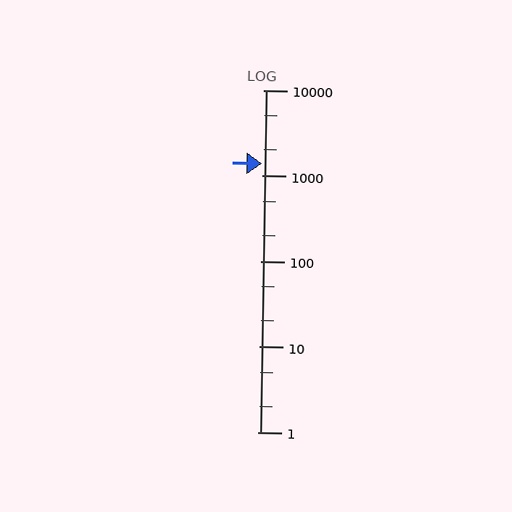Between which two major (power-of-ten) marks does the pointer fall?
The pointer is between 1000 and 10000.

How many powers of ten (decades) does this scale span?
The scale spans 4 decades, from 1 to 10000.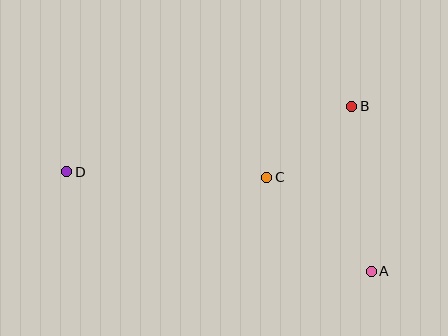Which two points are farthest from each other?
Points A and D are farthest from each other.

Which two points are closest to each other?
Points B and C are closest to each other.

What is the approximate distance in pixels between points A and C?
The distance between A and C is approximately 141 pixels.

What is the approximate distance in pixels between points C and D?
The distance between C and D is approximately 200 pixels.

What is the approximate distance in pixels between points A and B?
The distance between A and B is approximately 166 pixels.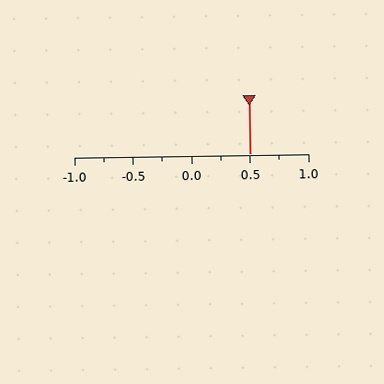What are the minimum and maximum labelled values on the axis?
The axis runs from -1.0 to 1.0.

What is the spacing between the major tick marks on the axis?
The major ticks are spaced 0.5 apart.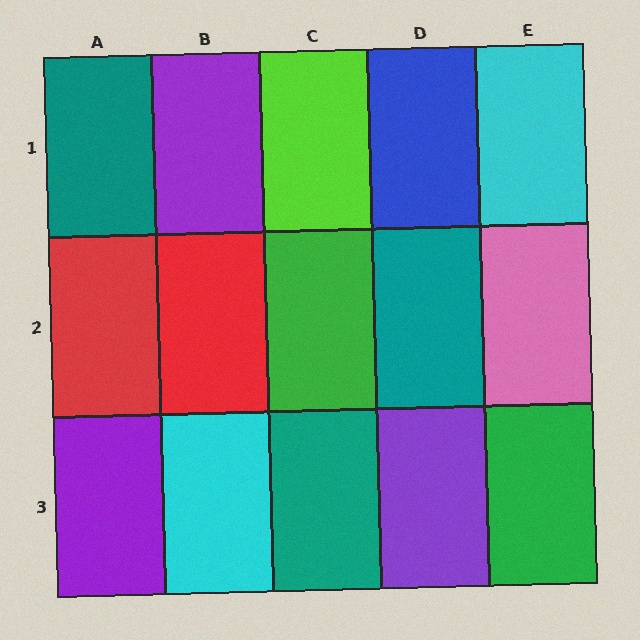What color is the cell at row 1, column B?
Purple.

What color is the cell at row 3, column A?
Purple.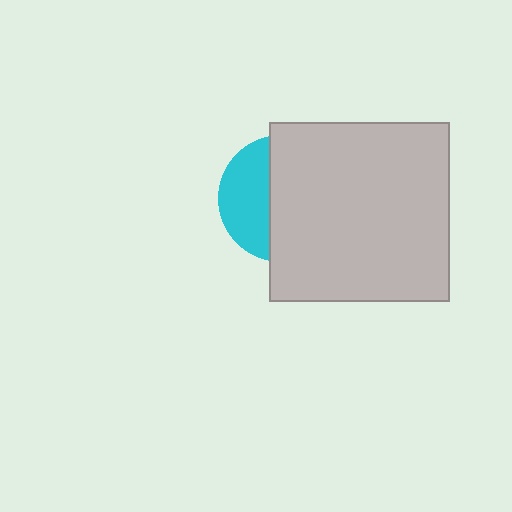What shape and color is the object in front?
The object in front is a light gray square.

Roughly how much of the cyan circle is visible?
A small part of it is visible (roughly 38%).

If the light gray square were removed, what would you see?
You would see the complete cyan circle.